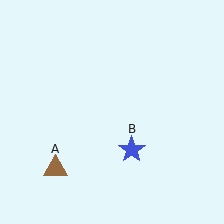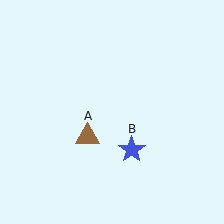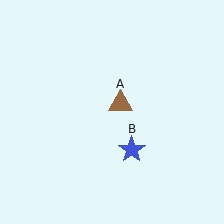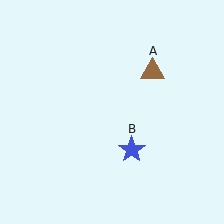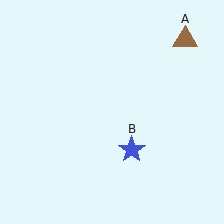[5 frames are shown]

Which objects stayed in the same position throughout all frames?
Blue star (object B) remained stationary.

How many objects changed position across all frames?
1 object changed position: brown triangle (object A).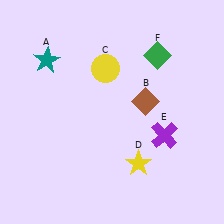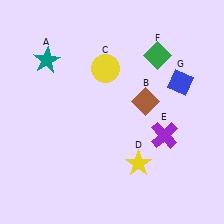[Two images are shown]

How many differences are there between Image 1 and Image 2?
There is 1 difference between the two images.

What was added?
A blue diamond (G) was added in Image 2.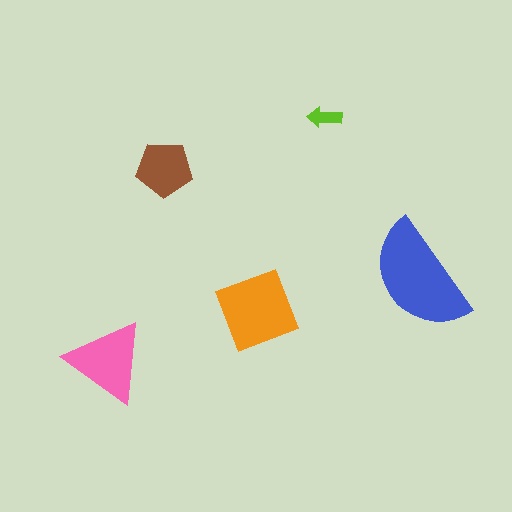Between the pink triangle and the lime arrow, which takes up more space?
The pink triangle.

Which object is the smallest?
The lime arrow.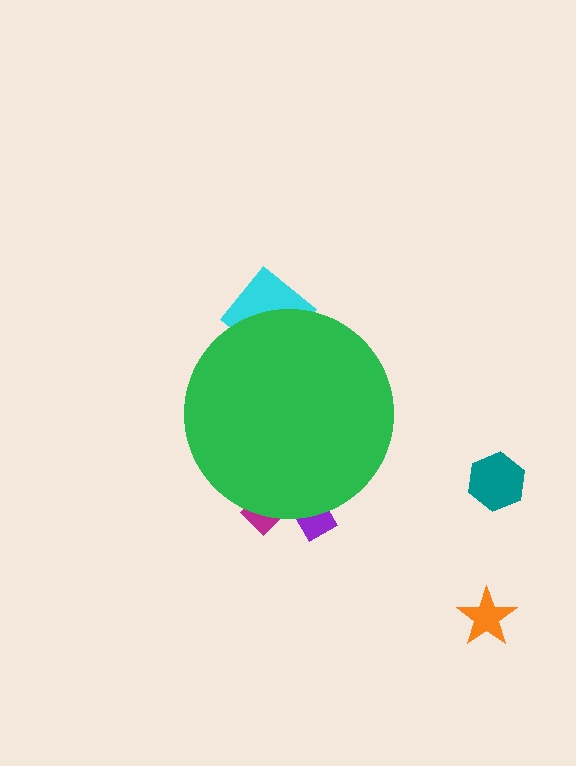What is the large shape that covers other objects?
A green circle.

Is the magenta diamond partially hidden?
Yes, the magenta diamond is partially hidden behind the green circle.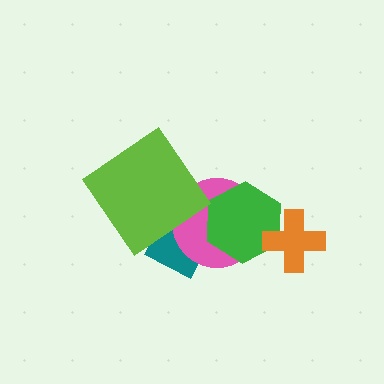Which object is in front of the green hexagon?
The orange cross is in front of the green hexagon.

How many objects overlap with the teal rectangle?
3 objects overlap with the teal rectangle.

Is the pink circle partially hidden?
Yes, it is partially covered by another shape.